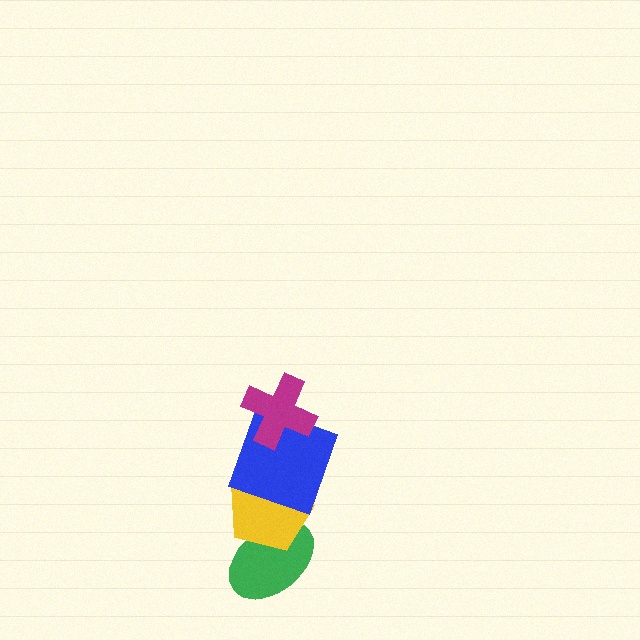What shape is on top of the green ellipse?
The yellow pentagon is on top of the green ellipse.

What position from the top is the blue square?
The blue square is 2nd from the top.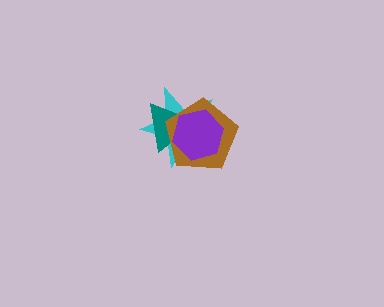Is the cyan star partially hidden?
Yes, it is partially covered by another shape.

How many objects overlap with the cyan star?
3 objects overlap with the cyan star.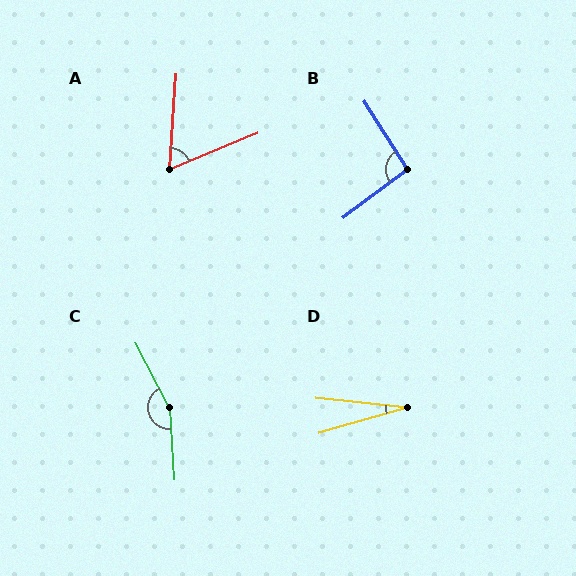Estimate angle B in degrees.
Approximately 94 degrees.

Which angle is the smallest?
D, at approximately 22 degrees.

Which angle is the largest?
C, at approximately 156 degrees.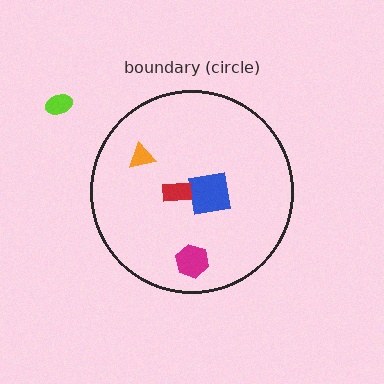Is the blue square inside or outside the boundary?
Inside.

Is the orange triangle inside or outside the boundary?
Inside.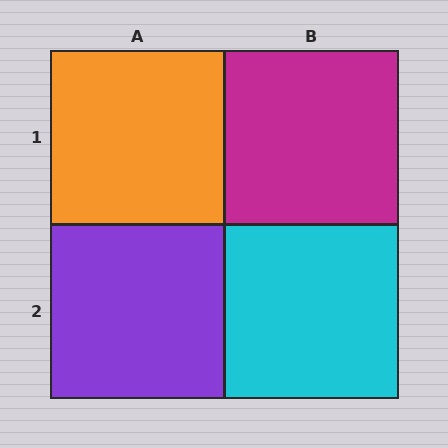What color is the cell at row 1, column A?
Orange.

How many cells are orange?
1 cell is orange.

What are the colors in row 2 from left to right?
Purple, cyan.